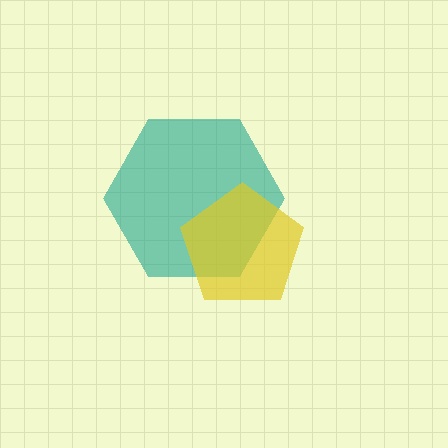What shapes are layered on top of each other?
The layered shapes are: a teal hexagon, a yellow pentagon.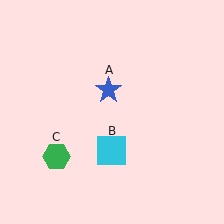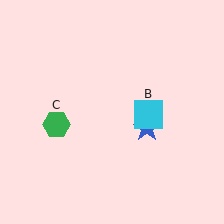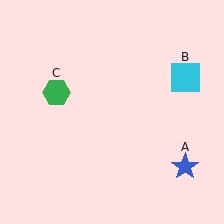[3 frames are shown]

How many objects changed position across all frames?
3 objects changed position: blue star (object A), cyan square (object B), green hexagon (object C).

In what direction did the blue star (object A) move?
The blue star (object A) moved down and to the right.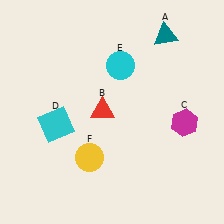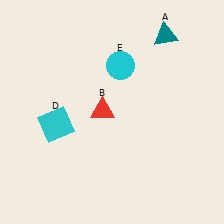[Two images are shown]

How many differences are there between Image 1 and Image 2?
There are 2 differences between the two images.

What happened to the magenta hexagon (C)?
The magenta hexagon (C) was removed in Image 2. It was in the bottom-right area of Image 1.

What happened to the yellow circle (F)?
The yellow circle (F) was removed in Image 2. It was in the bottom-left area of Image 1.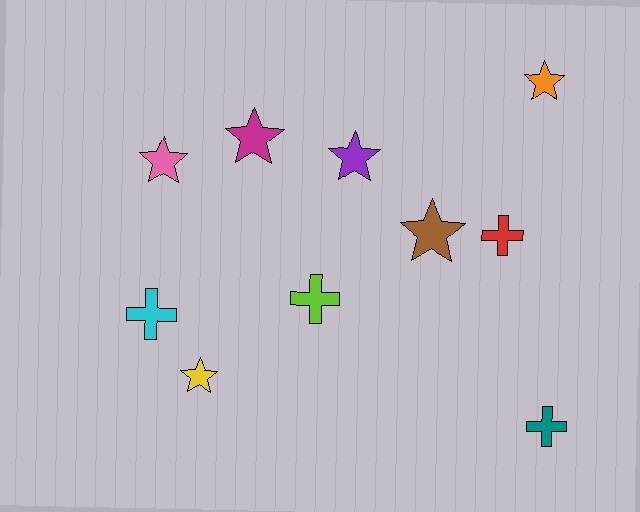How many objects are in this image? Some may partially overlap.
There are 10 objects.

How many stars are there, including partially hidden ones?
There are 6 stars.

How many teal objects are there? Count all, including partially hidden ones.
There is 1 teal object.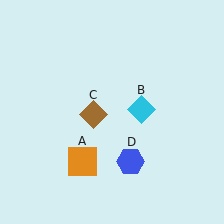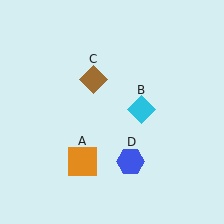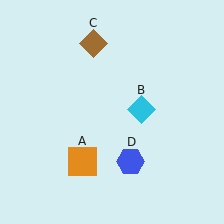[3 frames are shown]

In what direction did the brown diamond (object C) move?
The brown diamond (object C) moved up.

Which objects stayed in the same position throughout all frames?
Orange square (object A) and cyan diamond (object B) and blue hexagon (object D) remained stationary.